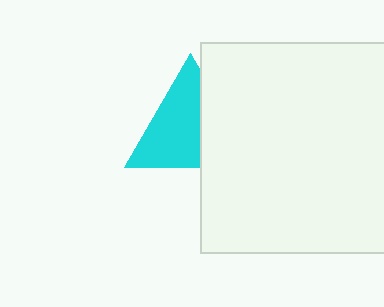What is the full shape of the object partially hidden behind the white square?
The partially hidden object is a cyan triangle.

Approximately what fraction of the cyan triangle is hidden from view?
Roughly 37% of the cyan triangle is hidden behind the white square.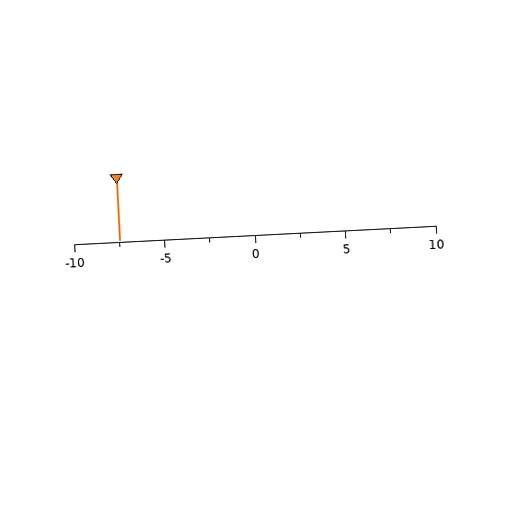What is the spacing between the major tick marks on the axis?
The major ticks are spaced 5 apart.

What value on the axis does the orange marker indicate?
The marker indicates approximately -7.5.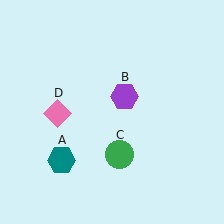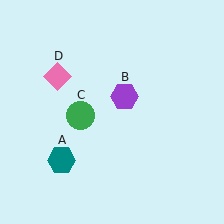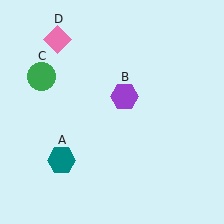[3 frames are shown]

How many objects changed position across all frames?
2 objects changed position: green circle (object C), pink diamond (object D).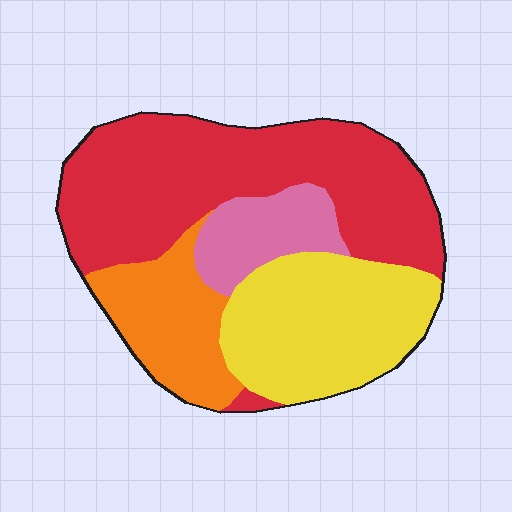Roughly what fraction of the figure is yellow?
Yellow takes up about one quarter (1/4) of the figure.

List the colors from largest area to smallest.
From largest to smallest: red, yellow, orange, pink.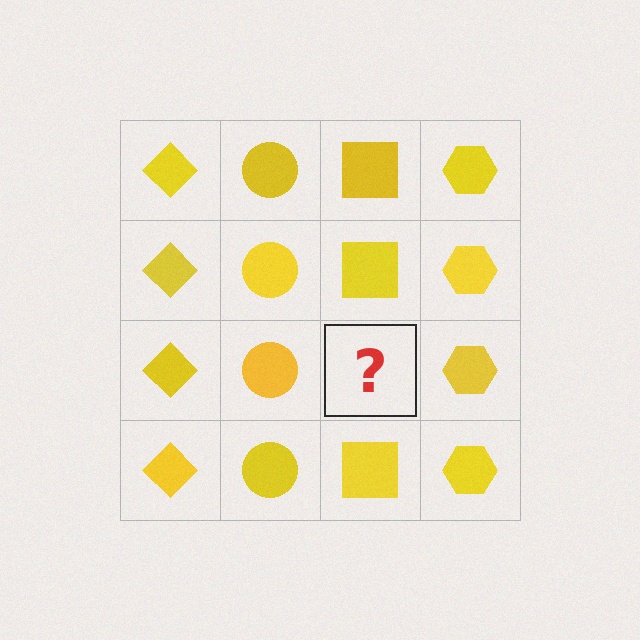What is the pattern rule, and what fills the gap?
The rule is that each column has a consistent shape. The gap should be filled with a yellow square.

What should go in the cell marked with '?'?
The missing cell should contain a yellow square.